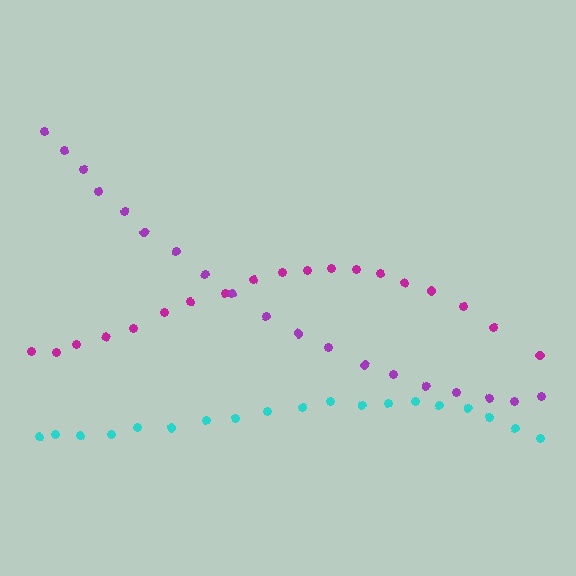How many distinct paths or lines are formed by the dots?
There are 3 distinct paths.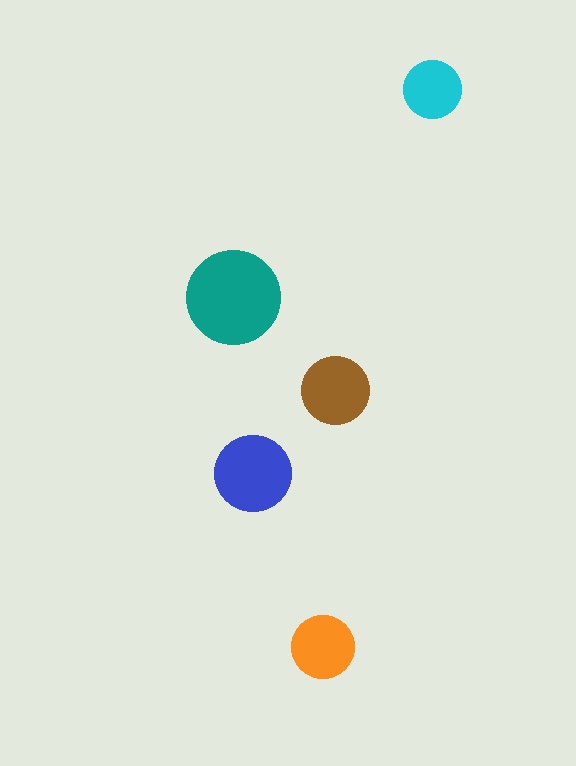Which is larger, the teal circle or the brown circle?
The teal one.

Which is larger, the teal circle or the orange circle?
The teal one.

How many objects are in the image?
There are 5 objects in the image.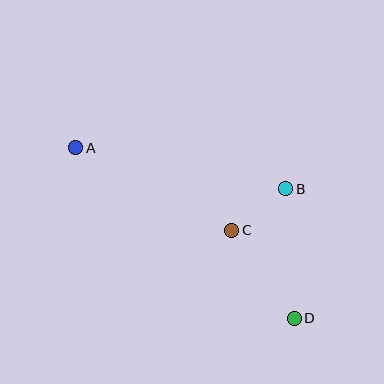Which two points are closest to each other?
Points B and C are closest to each other.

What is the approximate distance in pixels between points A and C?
The distance between A and C is approximately 176 pixels.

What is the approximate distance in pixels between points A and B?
The distance between A and B is approximately 214 pixels.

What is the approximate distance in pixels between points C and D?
The distance between C and D is approximately 108 pixels.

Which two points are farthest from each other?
Points A and D are farthest from each other.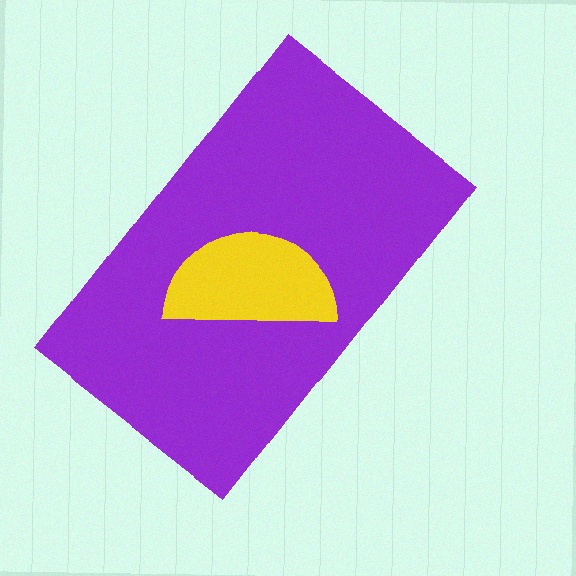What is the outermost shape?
The purple rectangle.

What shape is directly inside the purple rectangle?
The yellow semicircle.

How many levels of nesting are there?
2.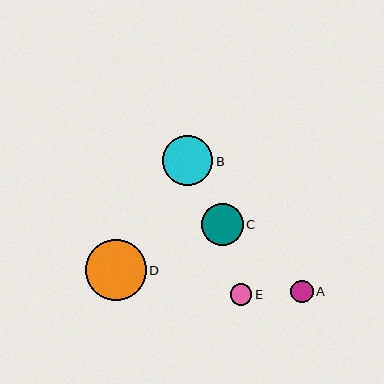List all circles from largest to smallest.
From largest to smallest: D, B, C, A, E.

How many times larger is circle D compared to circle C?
Circle D is approximately 1.5 times the size of circle C.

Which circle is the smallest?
Circle E is the smallest with a size of approximately 21 pixels.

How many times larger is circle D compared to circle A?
Circle D is approximately 2.8 times the size of circle A.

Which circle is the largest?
Circle D is the largest with a size of approximately 61 pixels.